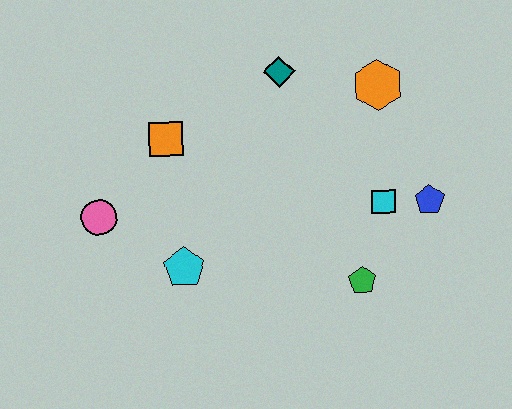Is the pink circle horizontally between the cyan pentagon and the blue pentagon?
No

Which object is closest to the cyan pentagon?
The pink circle is closest to the cyan pentagon.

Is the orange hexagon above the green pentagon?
Yes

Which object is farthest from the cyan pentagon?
The orange hexagon is farthest from the cyan pentagon.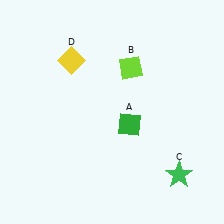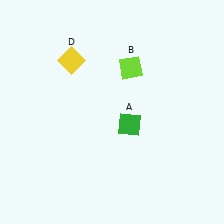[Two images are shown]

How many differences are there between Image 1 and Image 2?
There is 1 difference between the two images.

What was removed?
The green star (C) was removed in Image 2.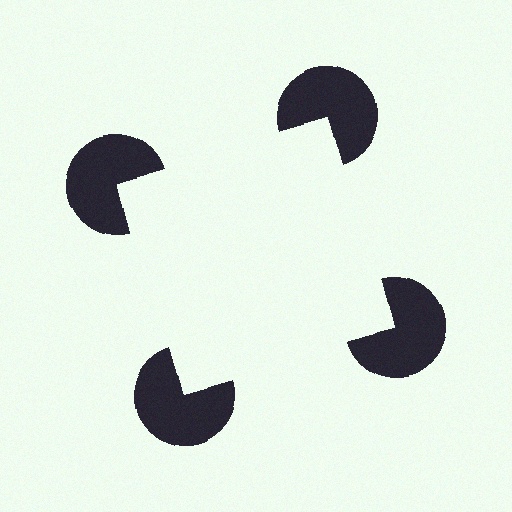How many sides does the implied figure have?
4 sides.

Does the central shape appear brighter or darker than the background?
It typically appears slightly brighter than the background, even though no actual brightness change is drawn.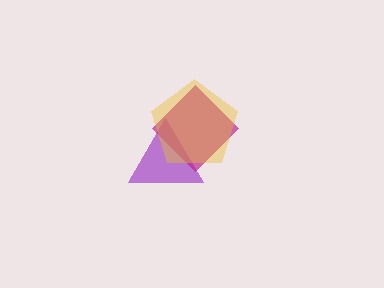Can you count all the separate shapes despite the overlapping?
Yes, there are 3 separate shapes.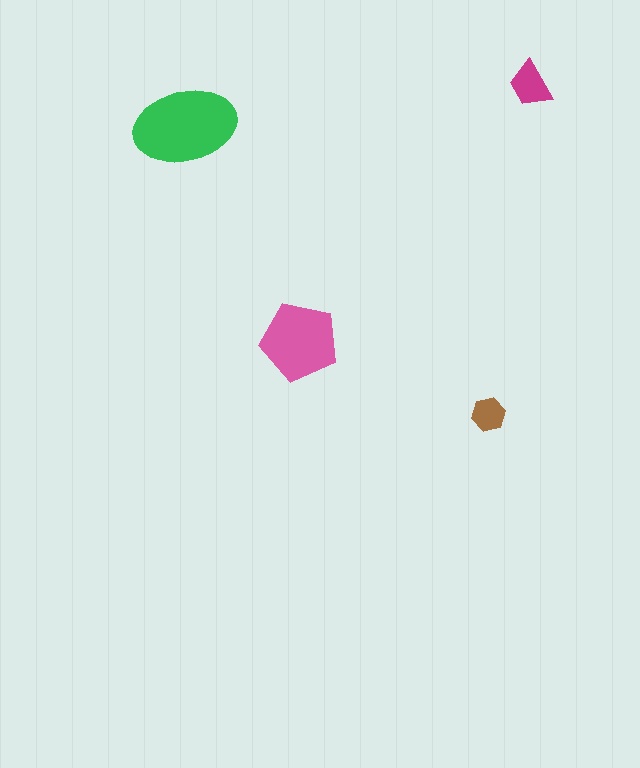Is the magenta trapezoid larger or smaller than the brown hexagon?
Larger.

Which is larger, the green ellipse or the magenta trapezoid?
The green ellipse.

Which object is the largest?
The green ellipse.